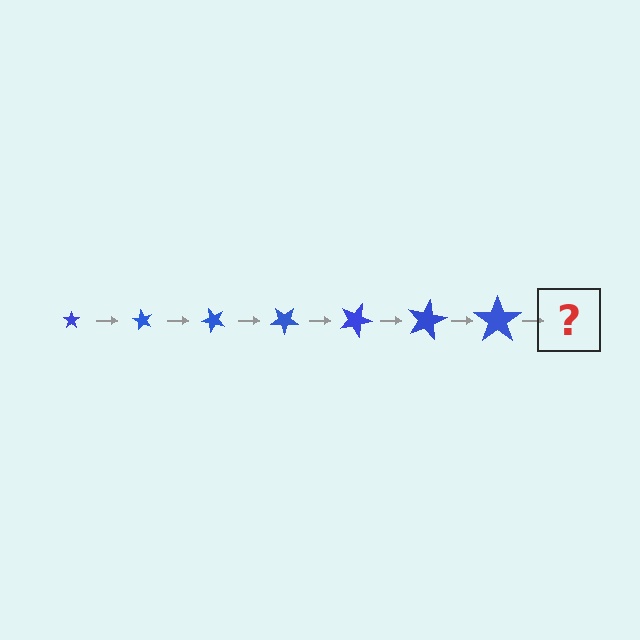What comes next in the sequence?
The next element should be a star, larger than the previous one and rotated 420 degrees from the start.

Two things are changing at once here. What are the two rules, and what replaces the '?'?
The two rules are that the star grows larger each step and it rotates 60 degrees each step. The '?' should be a star, larger than the previous one and rotated 420 degrees from the start.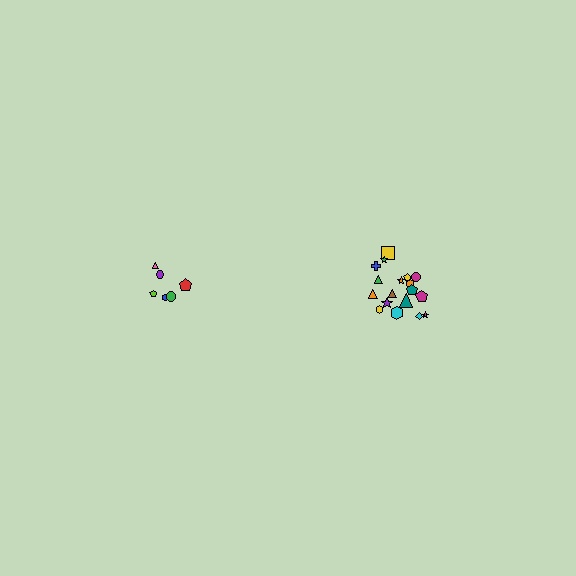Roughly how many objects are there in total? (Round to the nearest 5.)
Roughly 25 objects in total.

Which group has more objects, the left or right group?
The right group.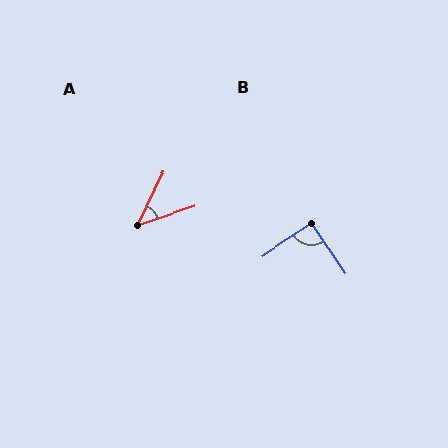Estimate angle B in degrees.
Approximately 91 degrees.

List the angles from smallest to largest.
A (46°), B (91°).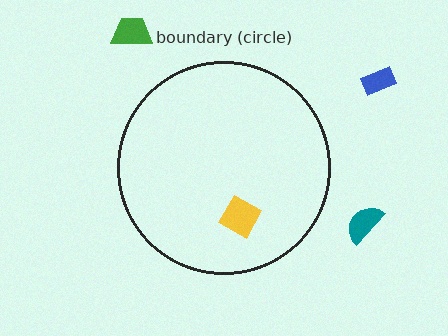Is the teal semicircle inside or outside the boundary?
Outside.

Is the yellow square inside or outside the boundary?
Inside.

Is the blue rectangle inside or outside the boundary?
Outside.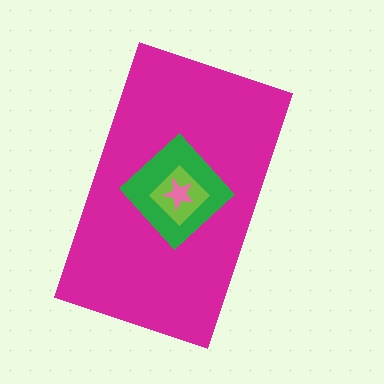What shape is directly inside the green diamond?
The lime diamond.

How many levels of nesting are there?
4.